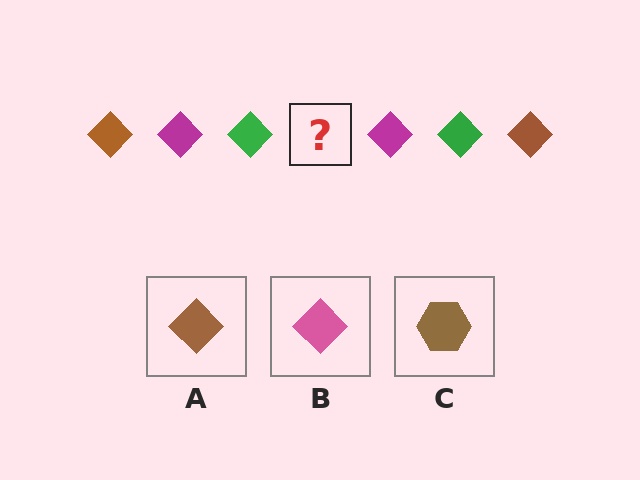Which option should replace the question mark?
Option A.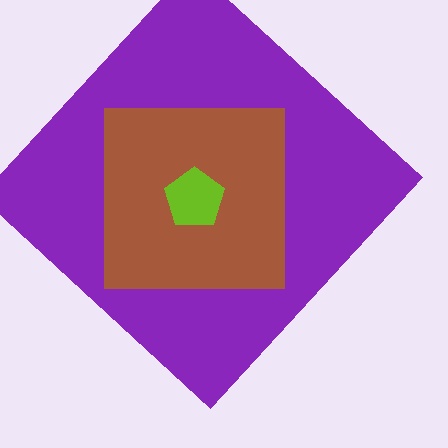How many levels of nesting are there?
3.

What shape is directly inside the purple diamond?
The brown square.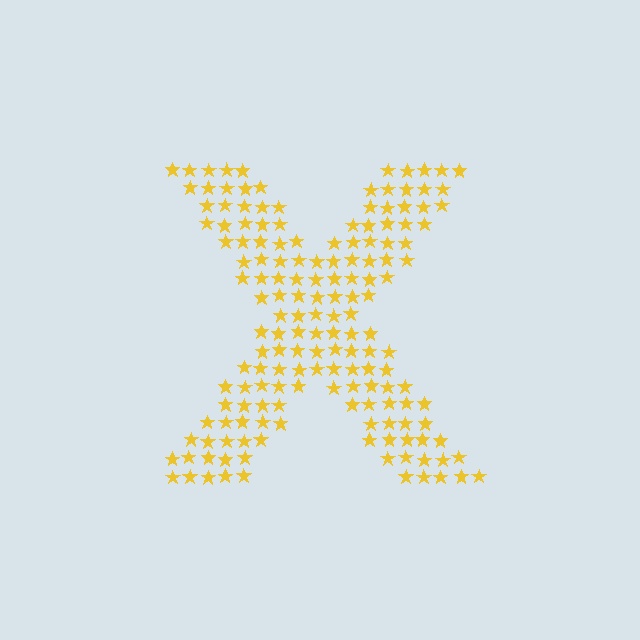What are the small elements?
The small elements are stars.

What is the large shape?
The large shape is the letter X.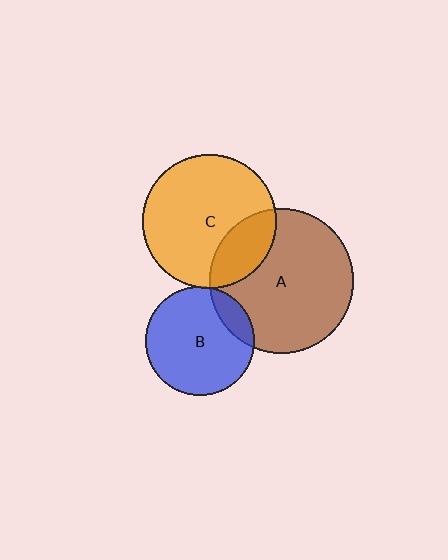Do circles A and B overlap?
Yes.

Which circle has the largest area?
Circle A (brown).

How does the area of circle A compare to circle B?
Approximately 1.7 times.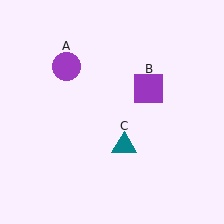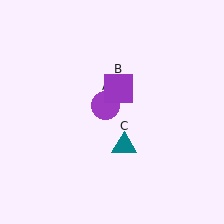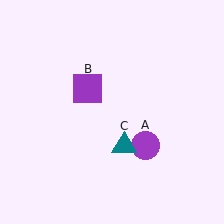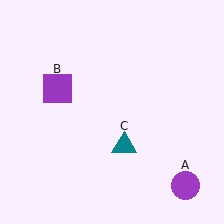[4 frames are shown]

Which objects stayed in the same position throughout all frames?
Teal triangle (object C) remained stationary.